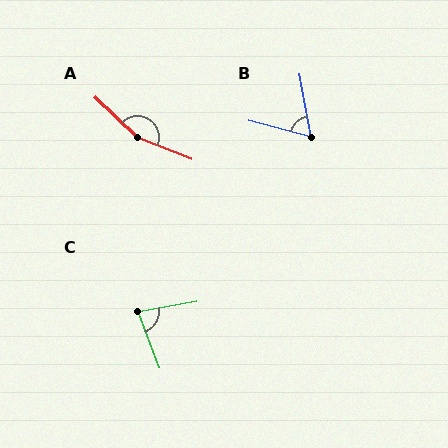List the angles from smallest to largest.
B (65°), C (80°), A (158°).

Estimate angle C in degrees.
Approximately 80 degrees.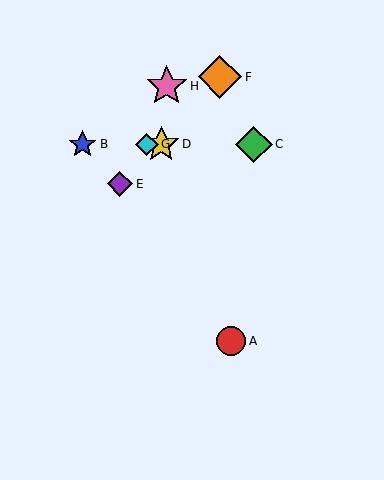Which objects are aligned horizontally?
Objects B, C, D, G are aligned horizontally.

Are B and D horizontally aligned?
Yes, both are at y≈144.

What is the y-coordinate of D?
Object D is at y≈144.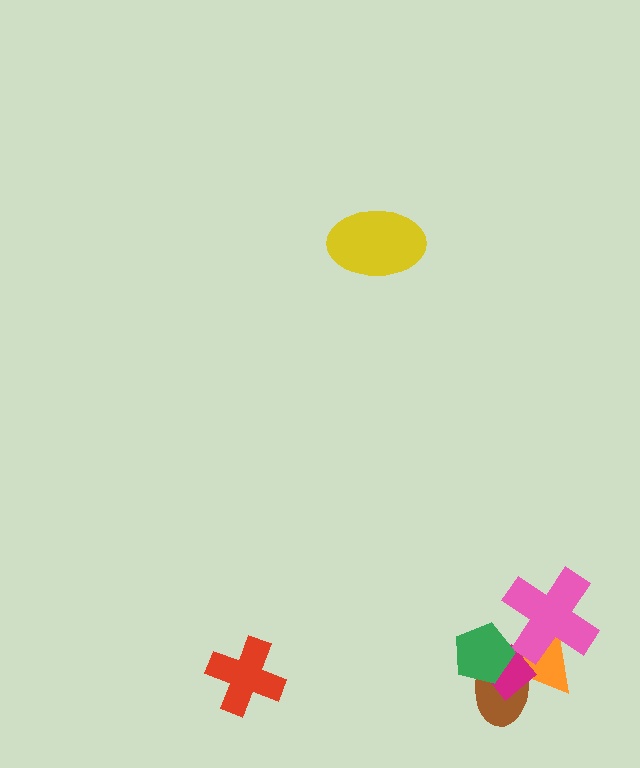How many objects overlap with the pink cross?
1 object overlaps with the pink cross.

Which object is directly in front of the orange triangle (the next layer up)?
The brown ellipse is directly in front of the orange triangle.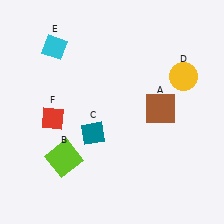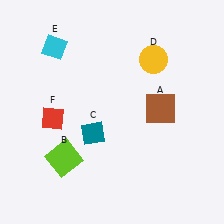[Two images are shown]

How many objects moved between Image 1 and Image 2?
1 object moved between the two images.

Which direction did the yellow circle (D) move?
The yellow circle (D) moved left.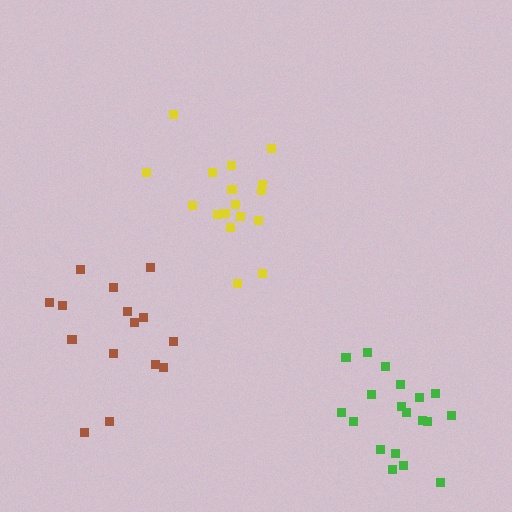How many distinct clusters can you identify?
There are 3 distinct clusters.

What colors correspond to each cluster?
The clusters are colored: yellow, green, brown.